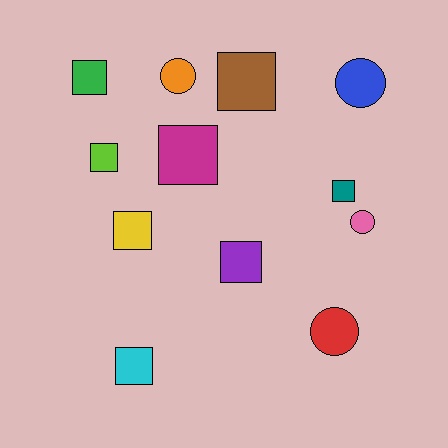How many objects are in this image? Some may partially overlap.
There are 12 objects.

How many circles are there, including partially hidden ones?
There are 4 circles.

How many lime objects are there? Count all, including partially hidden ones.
There is 1 lime object.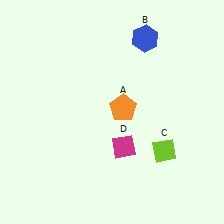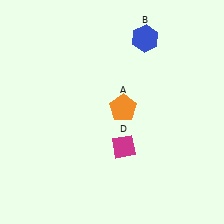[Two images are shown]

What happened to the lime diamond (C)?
The lime diamond (C) was removed in Image 2. It was in the bottom-right area of Image 1.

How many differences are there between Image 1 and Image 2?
There is 1 difference between the two images.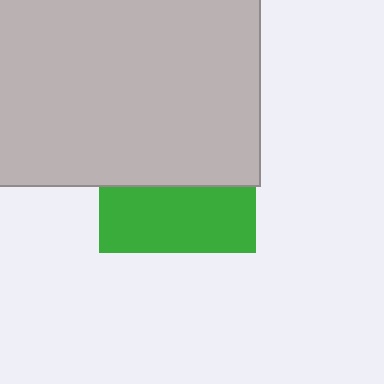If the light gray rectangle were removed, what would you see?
You would see the complete green square.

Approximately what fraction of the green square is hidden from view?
Roughly 58% of the green square is hidden behind the light gray rectangle.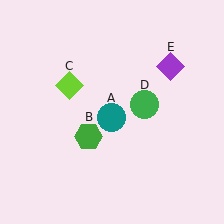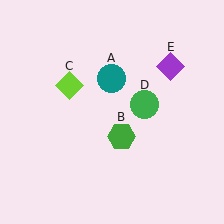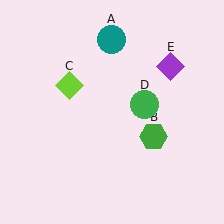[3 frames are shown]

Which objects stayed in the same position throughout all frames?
Lime diamond (object C) and green circle (object D) and purple diamond (object E) remained stationary.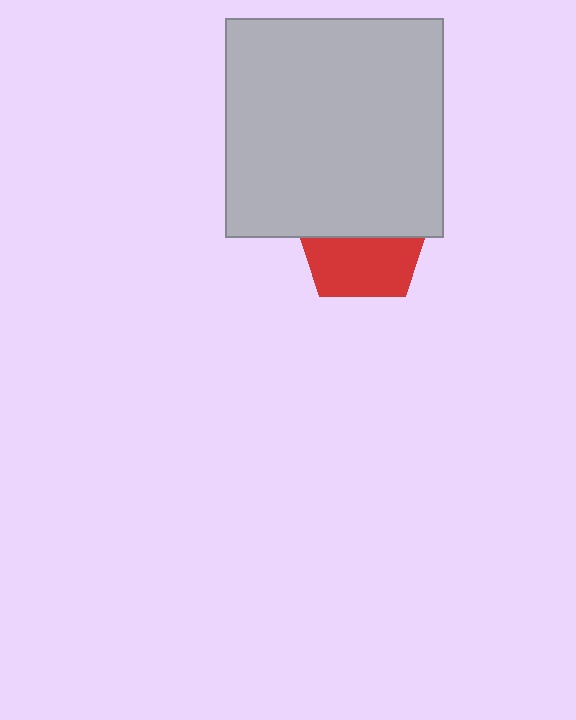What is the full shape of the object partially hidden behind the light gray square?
The partially hidden object is a red pentagon.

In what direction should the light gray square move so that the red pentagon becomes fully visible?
The light gray square should move up. That is the shortest direction to clear the overlap and leave the red pentagon fully visible.